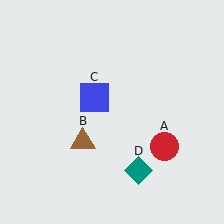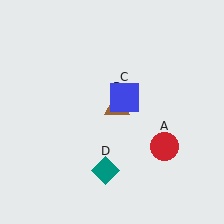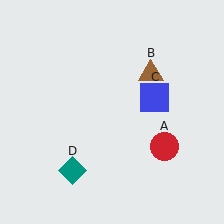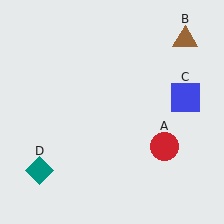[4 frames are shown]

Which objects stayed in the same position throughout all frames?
Red circle (object A) remained stationary.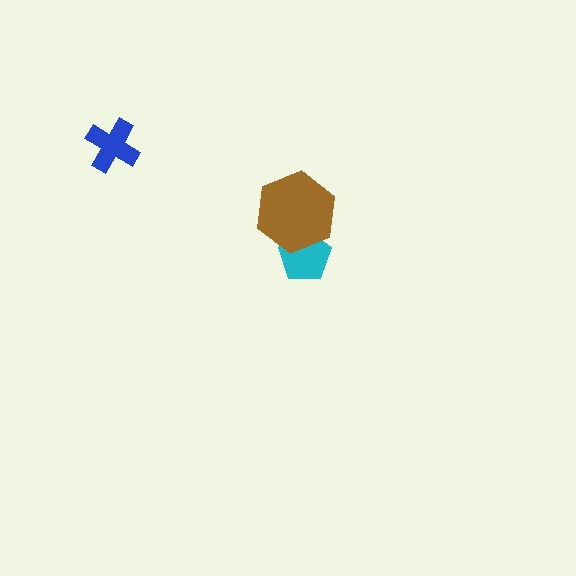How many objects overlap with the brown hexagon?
1 object overlaps with the brown hexagon.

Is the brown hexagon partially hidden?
No, no other shape covers it.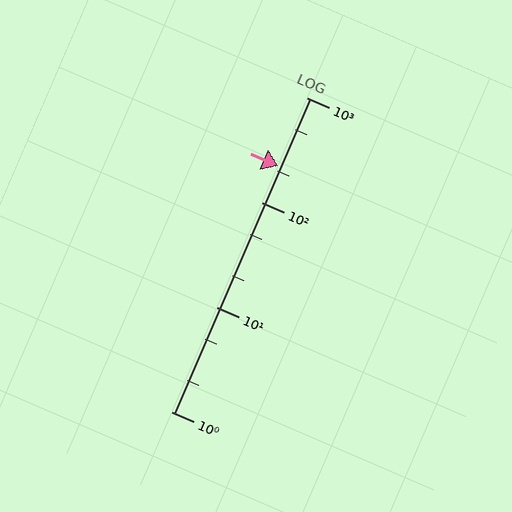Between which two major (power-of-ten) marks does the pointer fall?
The pointer is between 100 and 1000.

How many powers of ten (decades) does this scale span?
The scale spans 3 decades, from 1 to 1000.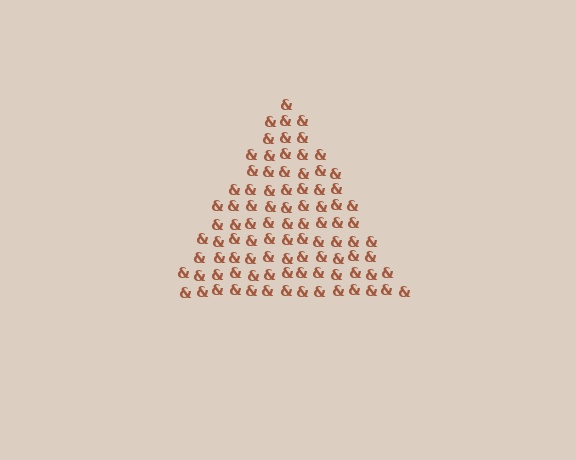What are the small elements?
The small elements are ampersands.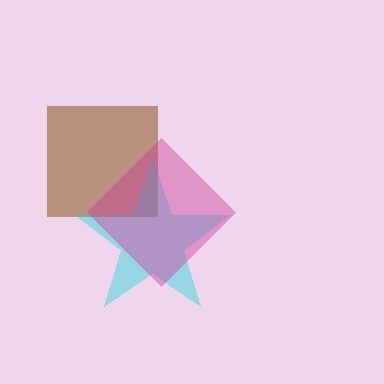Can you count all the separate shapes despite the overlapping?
Yes, there are 3 separate shapes.